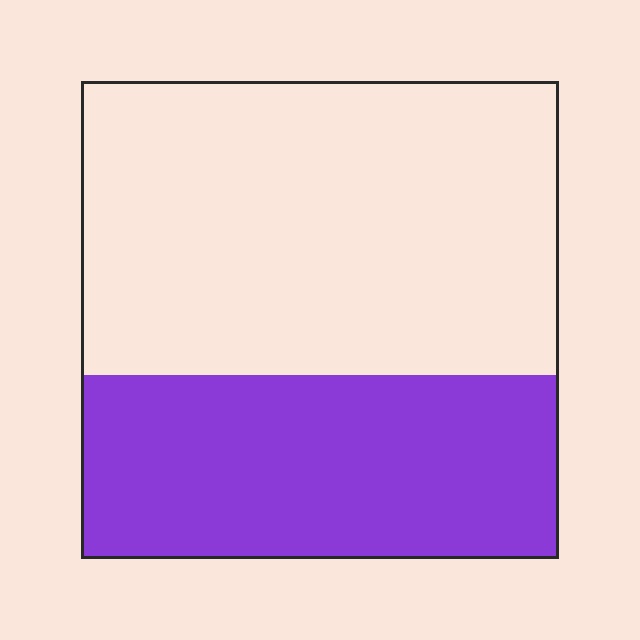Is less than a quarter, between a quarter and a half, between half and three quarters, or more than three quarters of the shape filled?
Between a quarter and a half.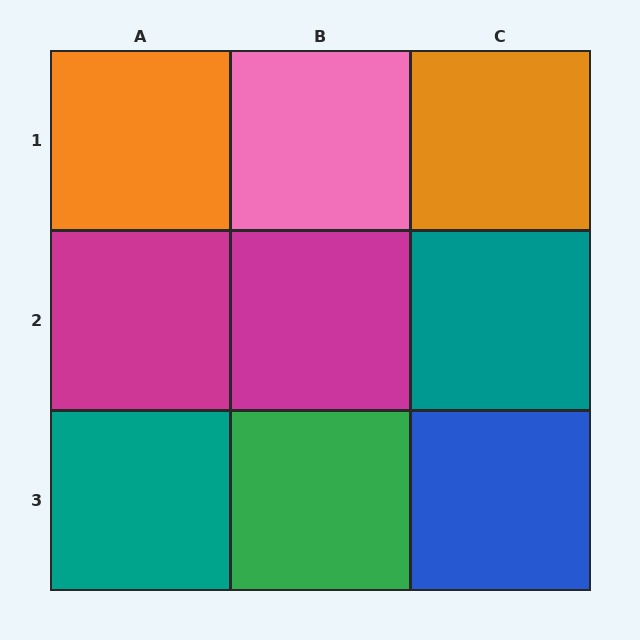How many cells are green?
1 cell is green.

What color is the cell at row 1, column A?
Orange.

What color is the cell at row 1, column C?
Orange.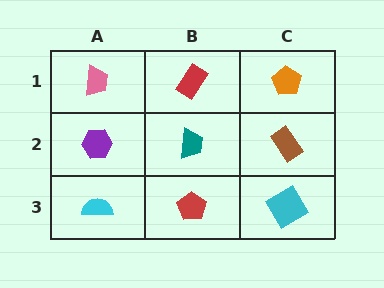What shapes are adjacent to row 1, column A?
A purple hexagon (row 2, column A), a red rectangle (row 1, column B).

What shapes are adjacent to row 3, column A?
A purple hexagon (row 2, column A), a red pentagon (row 3, column B).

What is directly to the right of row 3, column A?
A red pentagon.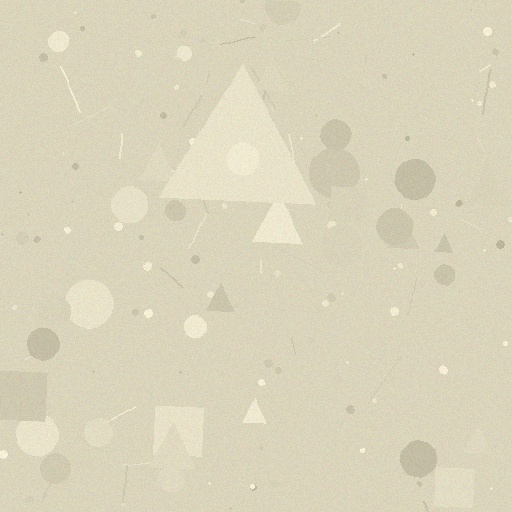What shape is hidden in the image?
A triangle is hidden in the image.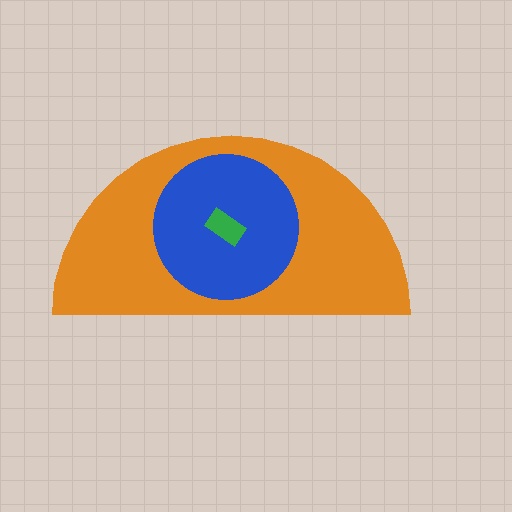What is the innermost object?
The green rectangle.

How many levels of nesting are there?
3.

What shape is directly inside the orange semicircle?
The blue circle.